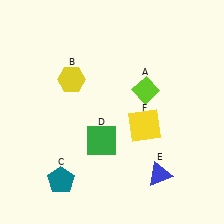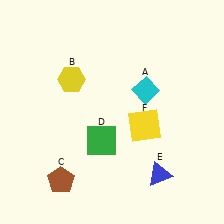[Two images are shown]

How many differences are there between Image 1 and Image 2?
There are 2 differences between the two images.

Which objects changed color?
A changed from lime to cyan. C changed from teal to brown.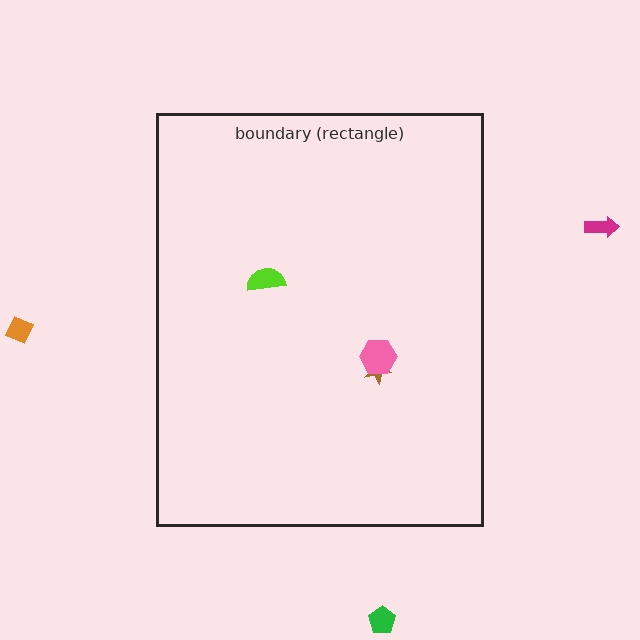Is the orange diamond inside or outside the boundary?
Outside.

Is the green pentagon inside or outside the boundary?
Outside.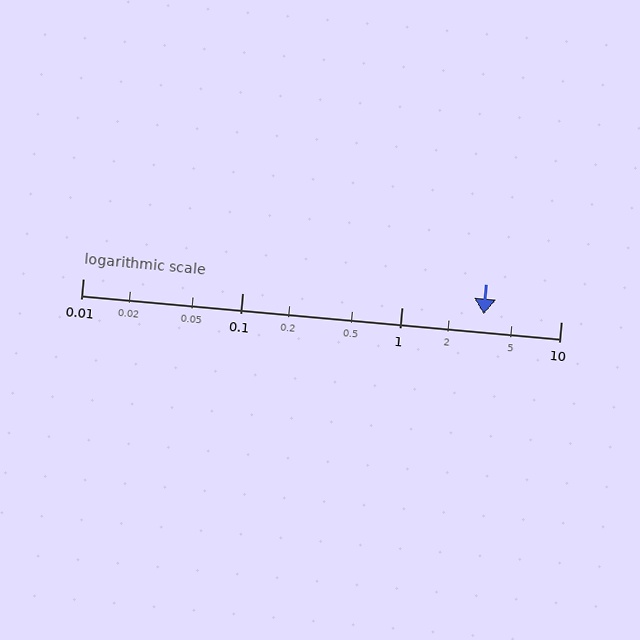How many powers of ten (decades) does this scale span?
The scale spans 3 decades, from 0.01 to 10.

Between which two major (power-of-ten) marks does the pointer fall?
The pointer is between 1 and 10.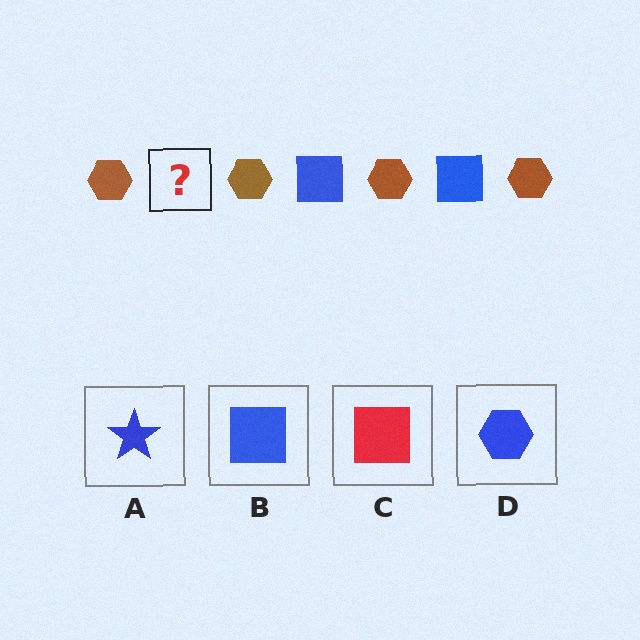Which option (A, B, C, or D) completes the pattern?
B.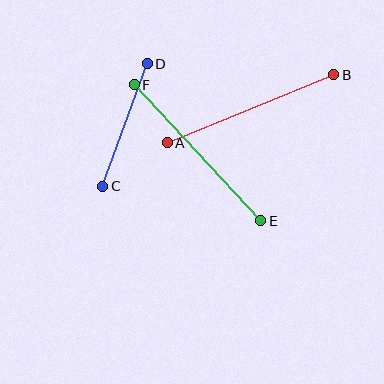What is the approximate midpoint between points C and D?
The midpoint is at approximately (125, 125) pixels.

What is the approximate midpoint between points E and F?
The midpoint is at approximately (198, 153) pixels.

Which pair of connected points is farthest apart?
Points E and F are farthest apart.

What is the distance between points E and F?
The distance is approximately 186 pixels.